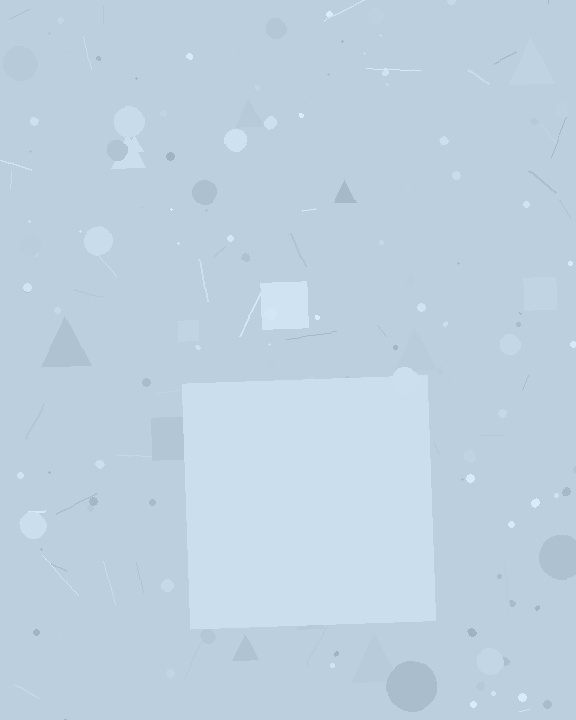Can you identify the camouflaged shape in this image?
The camouflaged shape is a square.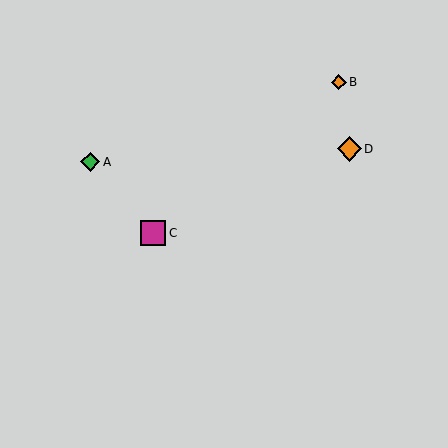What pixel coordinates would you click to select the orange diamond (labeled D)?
Click at (349, 149) to select the orange diamond D.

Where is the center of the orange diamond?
The center of the orange diamond is at (339, 82).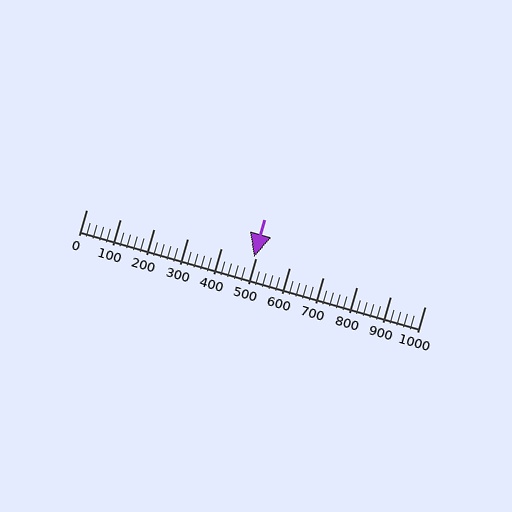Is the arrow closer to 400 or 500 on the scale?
The arrow is closer to 500.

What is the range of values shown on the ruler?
The ruler shows values from 0 to 1000.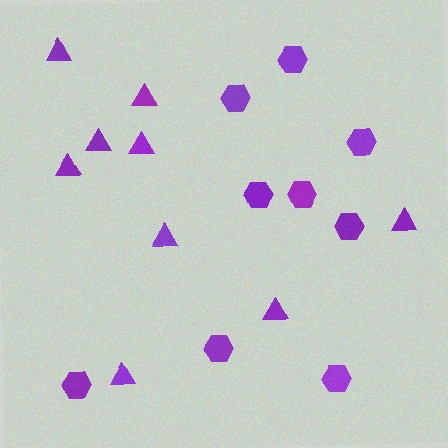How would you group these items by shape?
There are 2 groups: one group of triangles (9) and one group of hexagons (9).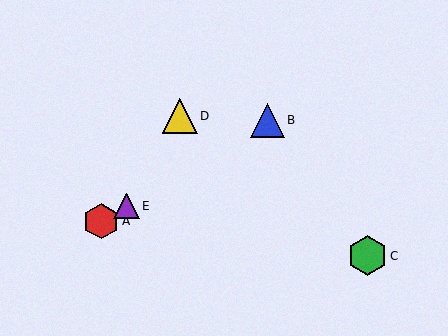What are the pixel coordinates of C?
Object C is at (368, 255).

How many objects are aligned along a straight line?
3 objects (A, B, E) are aligned along a straight line.